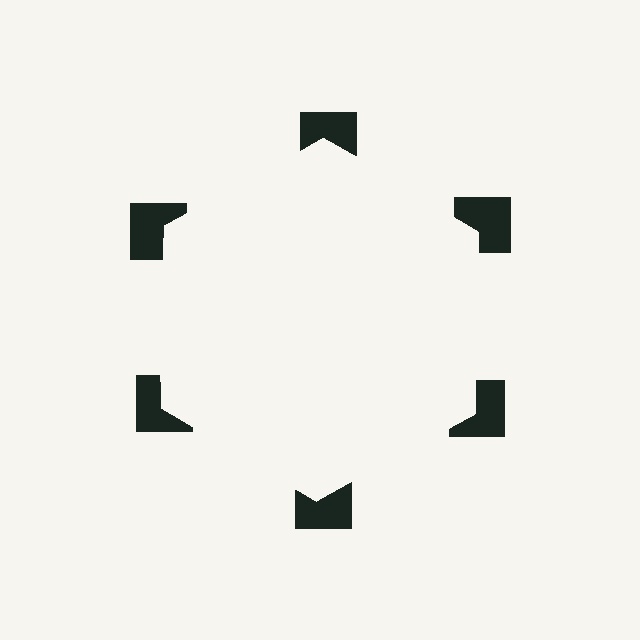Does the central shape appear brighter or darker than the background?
It typically appears slightly brighter than the background, even though no actual brightness change is drawn.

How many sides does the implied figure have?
6 sides.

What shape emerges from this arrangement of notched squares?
An illusory hexagon — its edges are inferred from the aligned wedge cuts in the notched squares, not physically drawn.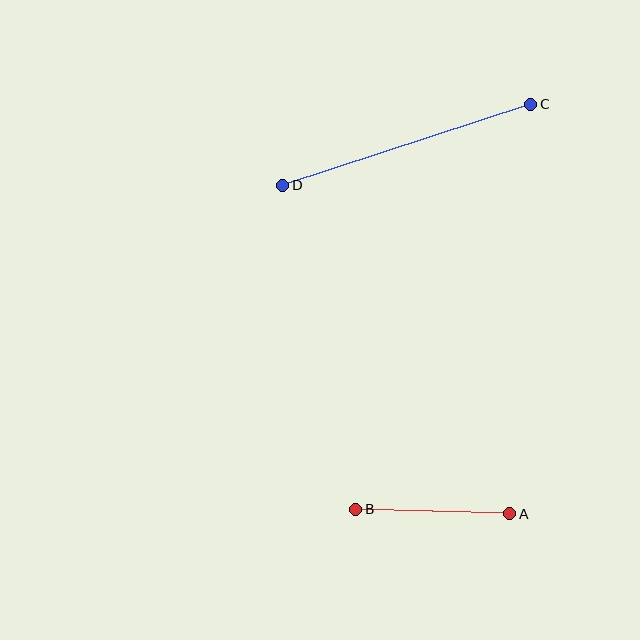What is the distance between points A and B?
The distance is approximately 154 pixels.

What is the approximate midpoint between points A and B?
The midpoint is at approximately (433, 511) pixels.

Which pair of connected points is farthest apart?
Points C and D are farthest apart.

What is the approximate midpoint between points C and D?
The midpoint is at approximately (407, 145) pixels.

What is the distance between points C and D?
The distance is approximately 261 pixels.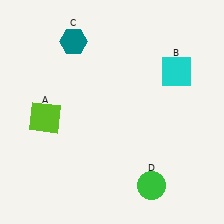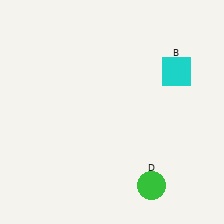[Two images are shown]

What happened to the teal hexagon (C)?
The teal hexagon (C) was removed in Image 2. It was in the top-left area of Image 1.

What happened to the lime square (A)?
The lime square (A) was removed in Image 2. It was in the bottom-left area of Image 1.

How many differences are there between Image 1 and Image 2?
There are 2 differences between the two images.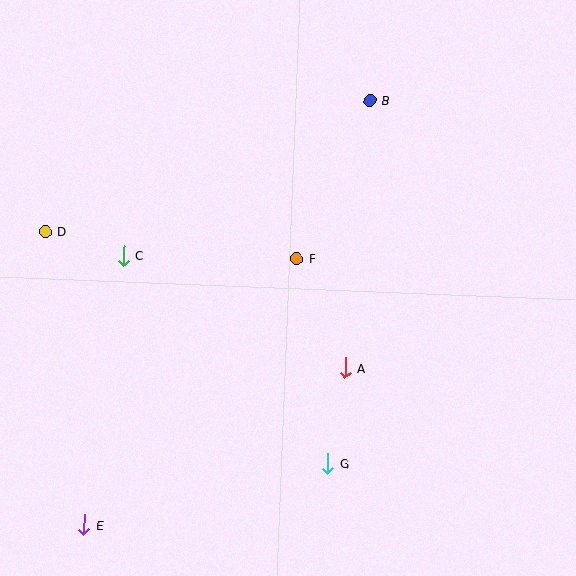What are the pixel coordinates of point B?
Point B is at (370, 100).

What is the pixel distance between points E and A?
The distance between E and A is 304 pixels.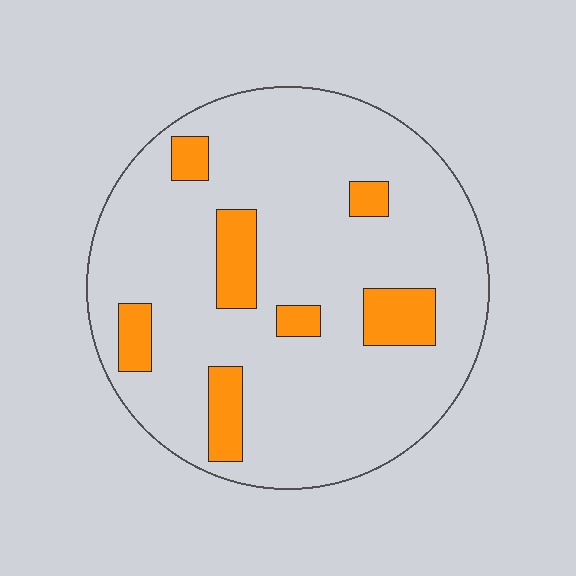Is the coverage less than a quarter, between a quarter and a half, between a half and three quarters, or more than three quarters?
Less than a quarter.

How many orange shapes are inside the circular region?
7.